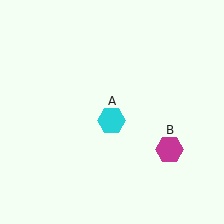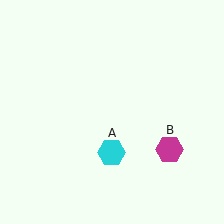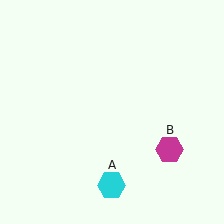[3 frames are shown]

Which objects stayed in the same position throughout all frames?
Magenta hexagon (object B) remained stationary.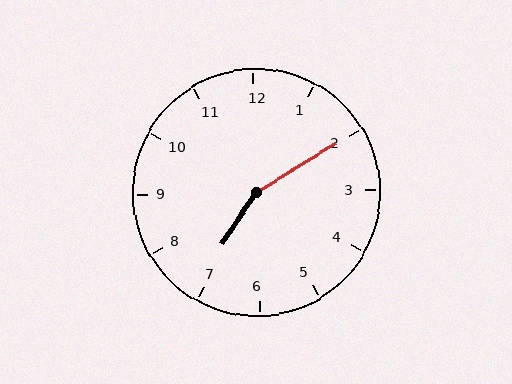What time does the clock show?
7:10.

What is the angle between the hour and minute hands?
Approximately 155 degrees.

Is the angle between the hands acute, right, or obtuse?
It is obtuse.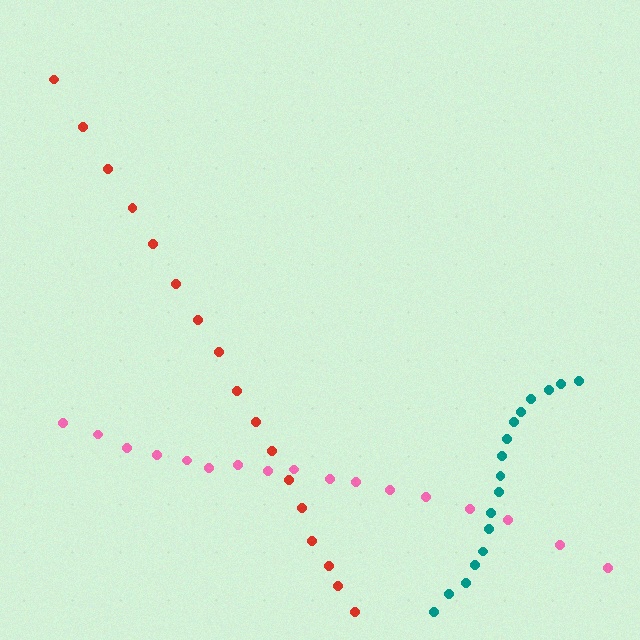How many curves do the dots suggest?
There are 3 distinct paths.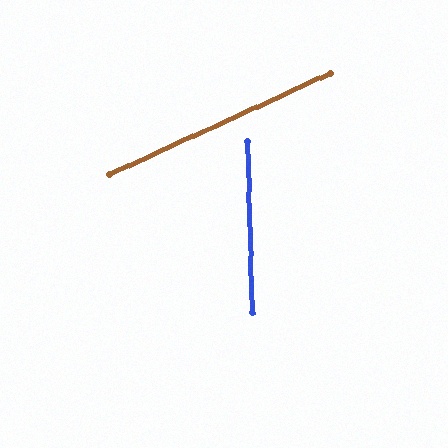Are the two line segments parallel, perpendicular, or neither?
Neither parallel nor perpendicular — they differ by about 67°.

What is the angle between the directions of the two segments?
Approximately 67 degrees.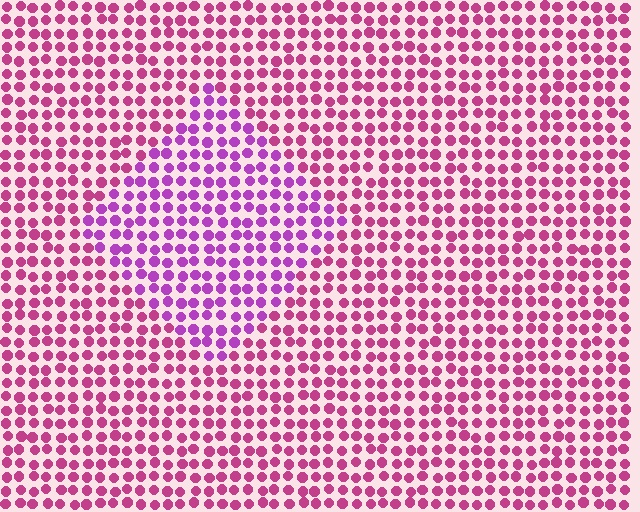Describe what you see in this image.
The image is filled with small magenta elements in a uniform arrangement. A diamond-shaped region is visible where the elements are tinted to a slightly different hue, forming a subtle color boundary.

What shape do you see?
I see a diamond.